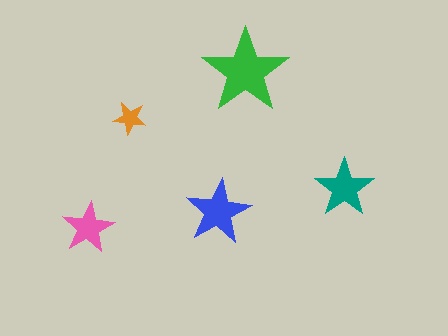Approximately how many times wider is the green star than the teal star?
About 1.5 times wider.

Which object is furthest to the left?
The pink star is leftmost.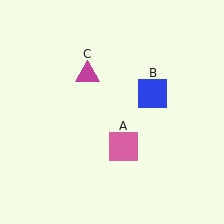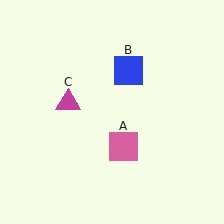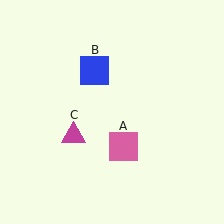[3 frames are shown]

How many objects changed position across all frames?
2 objects changed position: blue square (object B), magenta triangle (object C).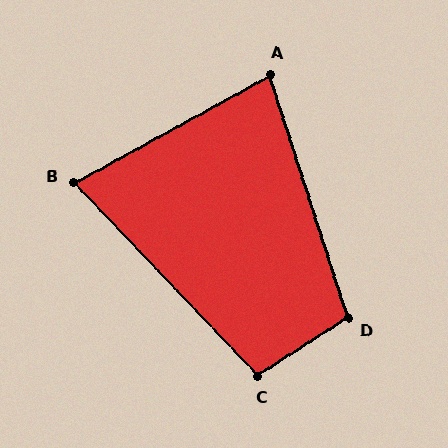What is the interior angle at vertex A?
Approximately 79 degrees (acute).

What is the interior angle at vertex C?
Approximately 101 degrees (obtuse).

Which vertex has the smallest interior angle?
B, at approximately 75 degrees.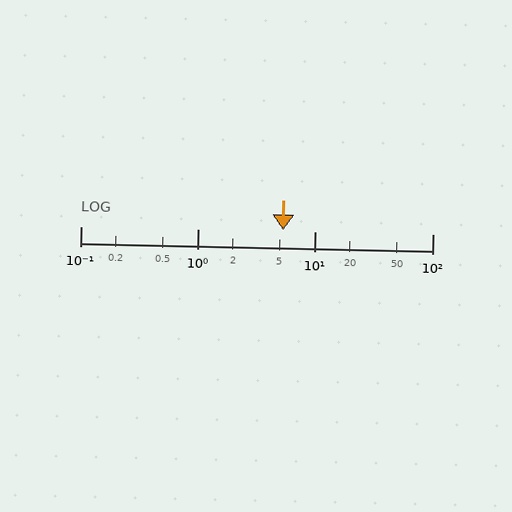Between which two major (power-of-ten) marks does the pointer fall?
The pointer is between 1 and 10.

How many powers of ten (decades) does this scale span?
The scale spans 3 decades, from 0.1 to 100.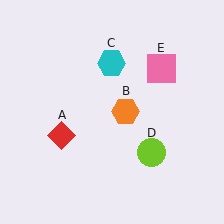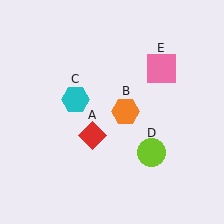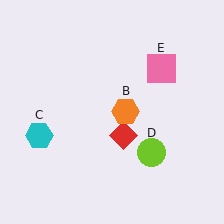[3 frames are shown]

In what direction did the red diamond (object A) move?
The red diamond (object A) moved right.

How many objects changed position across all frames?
2 objects changed position: red diamond (object A), cyan hexagon (object C).